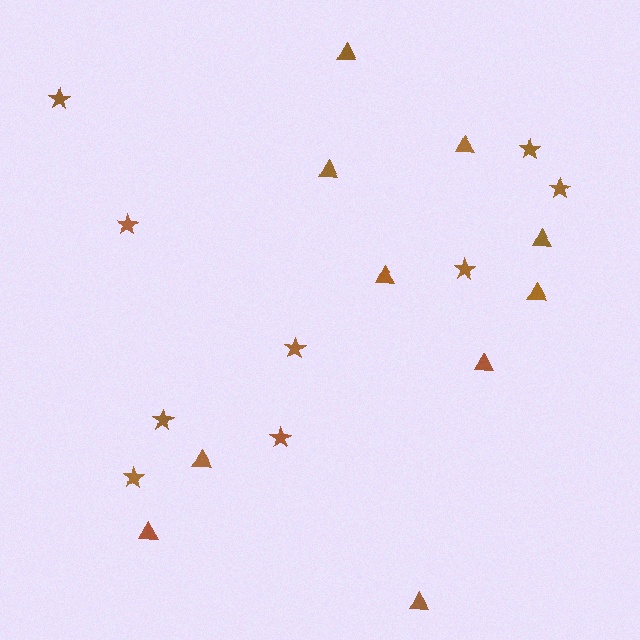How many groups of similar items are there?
There are 2 groups: one group of triangles (10) and one group of stars (9).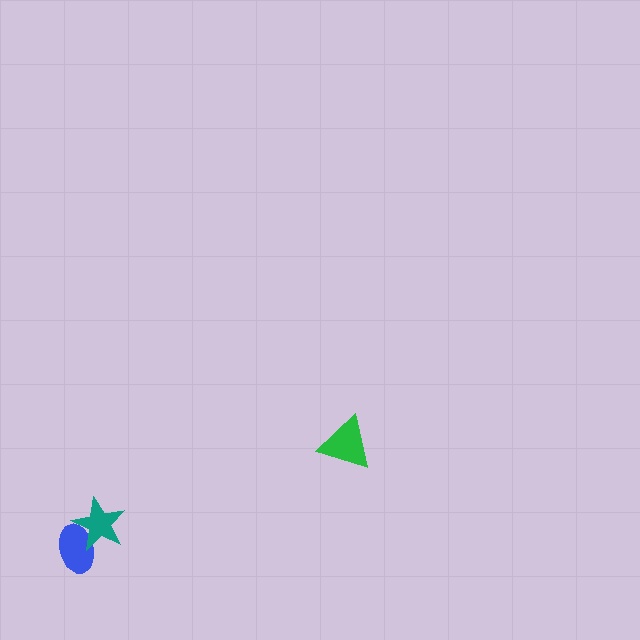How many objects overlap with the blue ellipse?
1 object overlaps with the blue ellipse.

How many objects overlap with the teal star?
1 object overlaps with the teal star.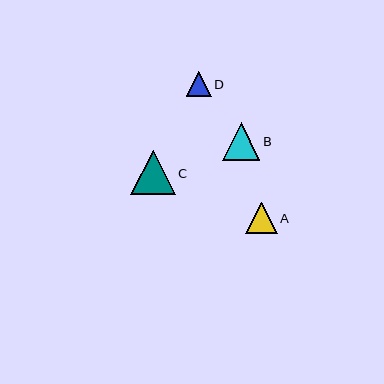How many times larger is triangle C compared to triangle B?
Triangle C is approximately 1.2 times the size of triangle B.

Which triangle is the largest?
Triangle C is the largest with a size of approximately 44 pixels.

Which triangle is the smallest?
Triangle D is the smallest with a size of approximately 25 pixels.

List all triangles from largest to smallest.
From largest to smallest: C, B, A, D.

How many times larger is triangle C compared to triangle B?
Triangle C is approximately 1.2 times the size of triangle B.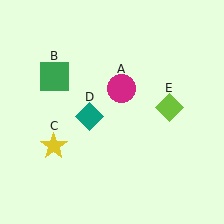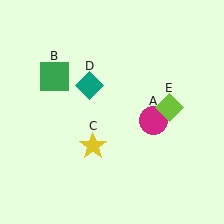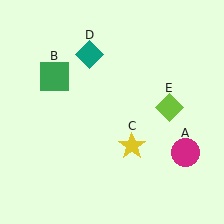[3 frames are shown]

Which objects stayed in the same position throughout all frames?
Green square (object B) and lime diamond (object E) remained stationary.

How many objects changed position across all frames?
3 objects changed position: magenta circle (object A), yellow star (object C), teal diamond (object D).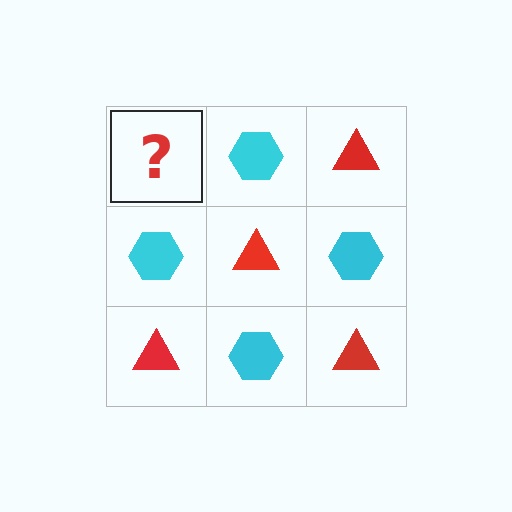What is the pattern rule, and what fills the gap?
The rule is that it alternates red triangle and cyan hexagon in a checkerboard pattern. The gap should be filled with a red triangle.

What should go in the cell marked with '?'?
The missing cell should contain a red triangle.